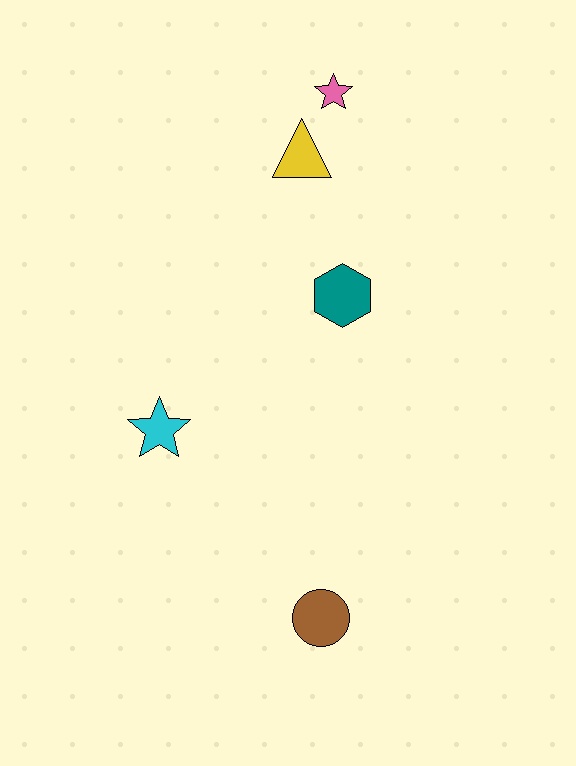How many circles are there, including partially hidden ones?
There is 1 circle.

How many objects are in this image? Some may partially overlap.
There are 5 objects.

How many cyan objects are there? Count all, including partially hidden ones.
There is 1 cyan object.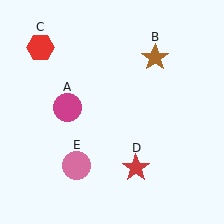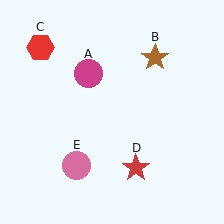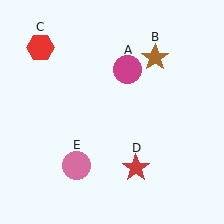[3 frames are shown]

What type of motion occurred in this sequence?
The magenta circle (object A) rotated clockwise around the center of the scene.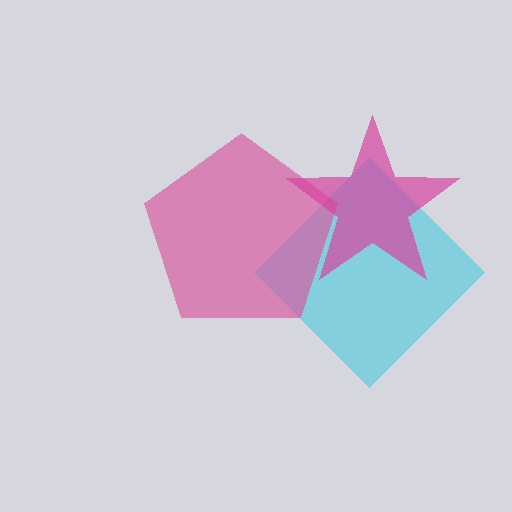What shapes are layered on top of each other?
The layered shapes are: a cyan diamond, a pink pentagon, a magenta star.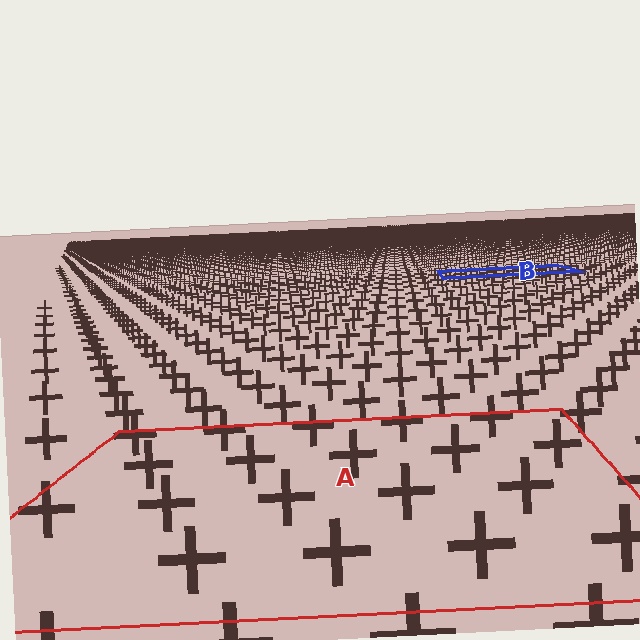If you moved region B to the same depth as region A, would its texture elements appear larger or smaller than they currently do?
They would appear larger. At a closer depth, the same texture elements are projected at a bigger on-screen size.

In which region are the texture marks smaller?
The texture marks are smaller in region B, because it is farther away.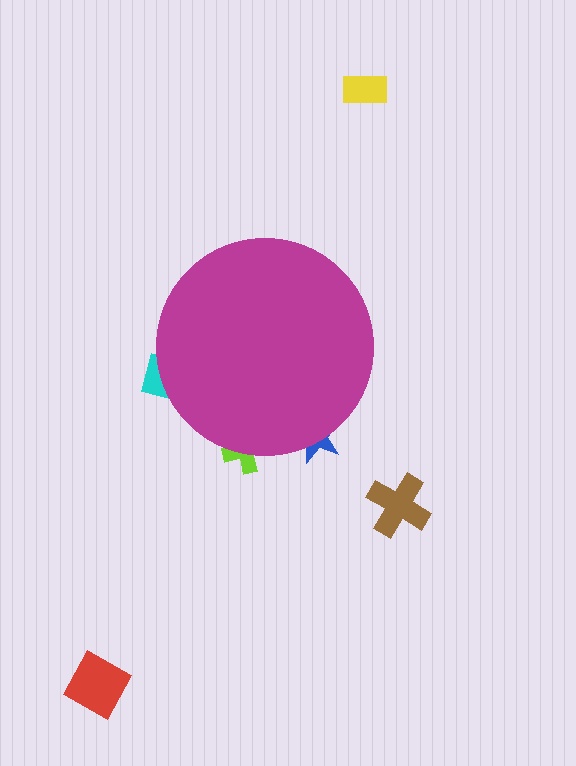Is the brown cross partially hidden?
No, the brown cross is fully visible.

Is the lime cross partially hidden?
Yes, the lime cross is partially hidden behind the magenta circle.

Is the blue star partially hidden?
Yes, the blue star is partially hidden behind the magenta circle.